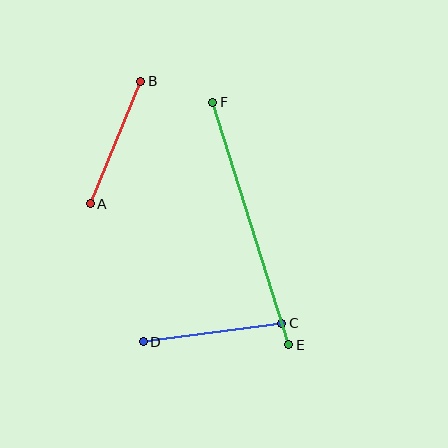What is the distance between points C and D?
The distance is approximately 140 pixels.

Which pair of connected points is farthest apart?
Points E and F are farthest apart.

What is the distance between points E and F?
The distance is approximately 254 pixels.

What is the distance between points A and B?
The distance is approximately 132 pixels.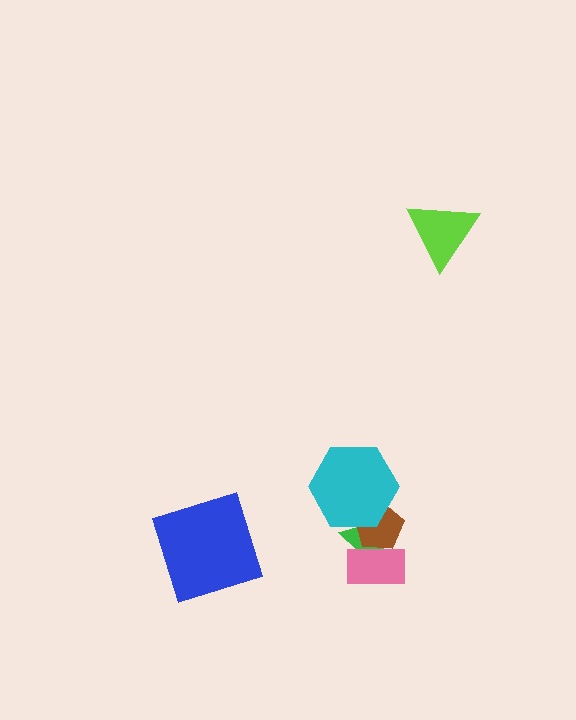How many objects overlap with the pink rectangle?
2 objects overlap with the pink rectangle.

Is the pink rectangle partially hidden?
Yes, it is partially covered by another shape.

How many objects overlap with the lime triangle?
0 objects overlap with the lime triangle.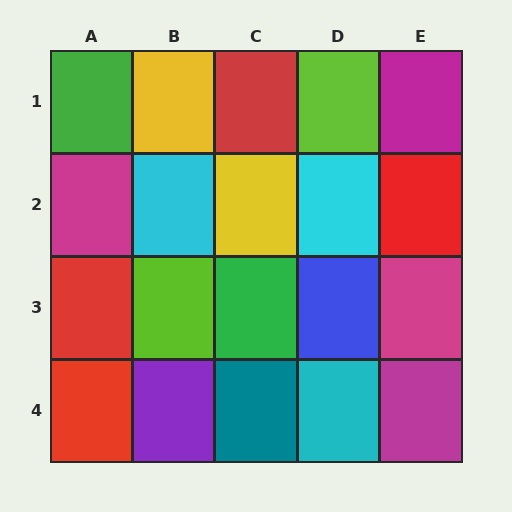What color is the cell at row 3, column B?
Lime.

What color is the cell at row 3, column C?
Green.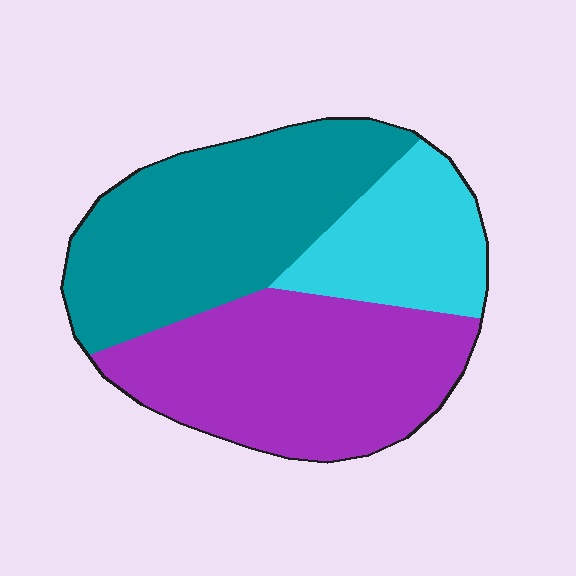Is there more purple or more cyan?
Purple.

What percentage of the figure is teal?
Teal covers roughly 40% of the figure.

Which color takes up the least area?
Cyan, at roughly 20%.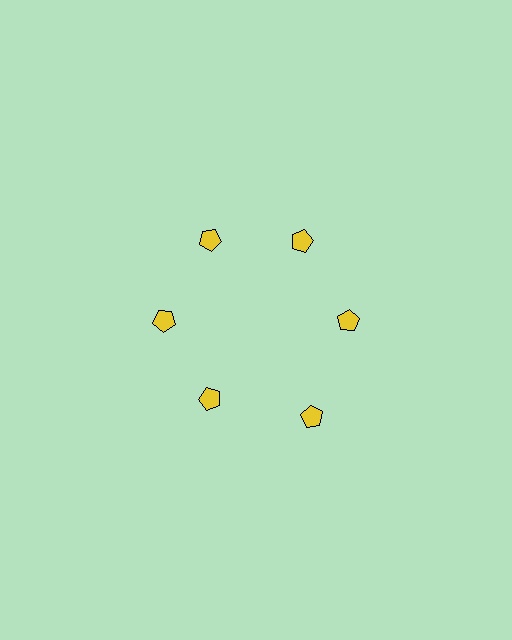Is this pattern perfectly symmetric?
No. The 6 yellow pentagons are arranged in a ring, but one element near the 5 o'clock position is pushed outward from the center, breaking the 6-fold rotational symmetry.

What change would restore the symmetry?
The symmetry would be restored by moving it inward, back onto the ring so that all 6 pentagons sit at equal angles and equal distance from the center.